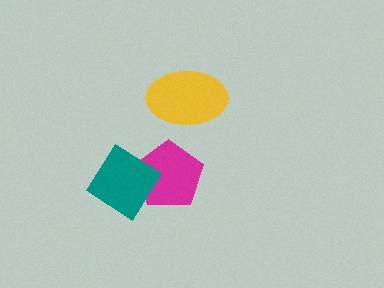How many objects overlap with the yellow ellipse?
0 objects overlap with the yellow ellipse.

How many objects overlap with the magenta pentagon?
1 object overlaps with the magenta pentagon.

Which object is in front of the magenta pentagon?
The teal diamond is in front of the magenta pentagon.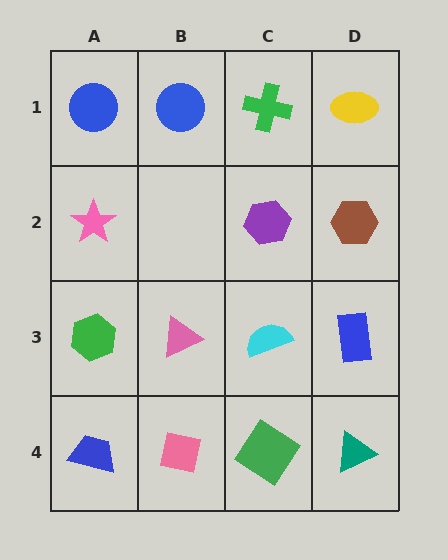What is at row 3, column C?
A cyan semicircle.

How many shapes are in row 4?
4 shapes.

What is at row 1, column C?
A green cross.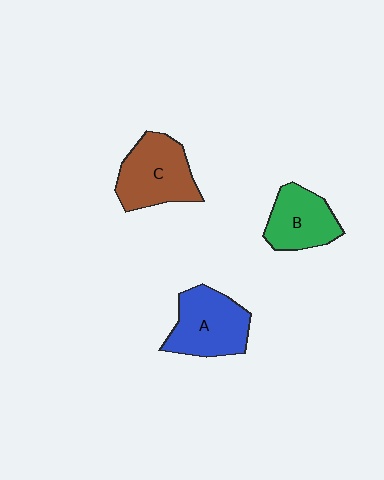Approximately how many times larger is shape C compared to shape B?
Approximately 1.3 times.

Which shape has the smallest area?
Shape B (green).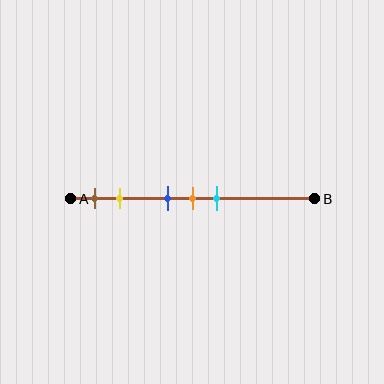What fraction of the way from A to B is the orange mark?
The orange mark is approximately 50% (0.5) of the way from A to B.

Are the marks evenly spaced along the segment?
No, the marks are not evenly spaced.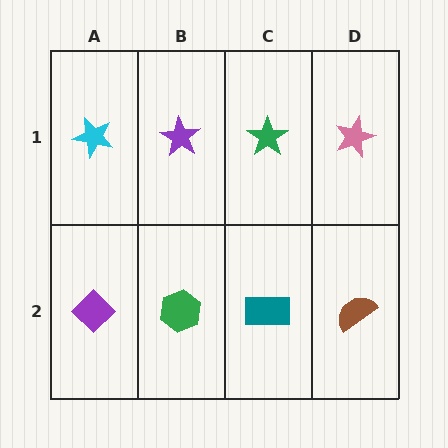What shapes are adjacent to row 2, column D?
A pink star (row 1, column D), a teal rectangle (row 2, column C).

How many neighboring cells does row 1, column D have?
2.